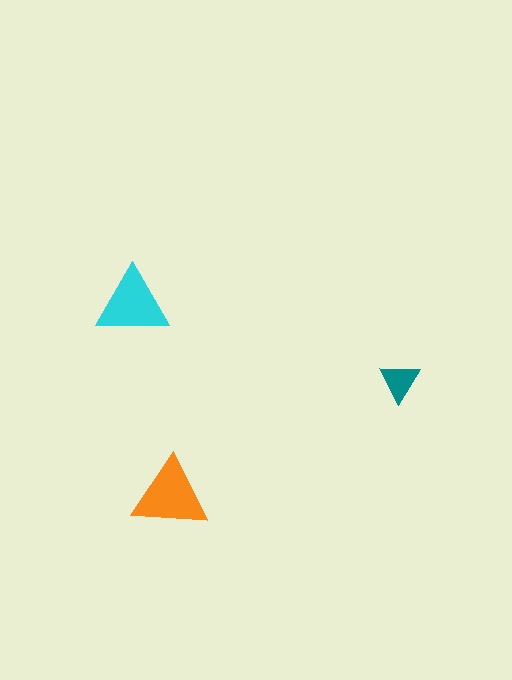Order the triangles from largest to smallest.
the orange one, the cyan one, the teal one.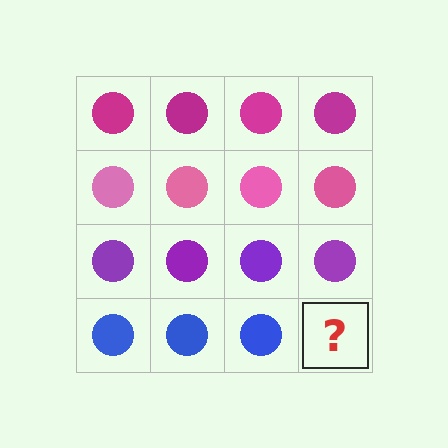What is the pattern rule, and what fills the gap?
The rule is that each row has a consistent color. The gap should be filled with a blue circle.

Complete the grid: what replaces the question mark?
The question mark should be replaced with a blue circle.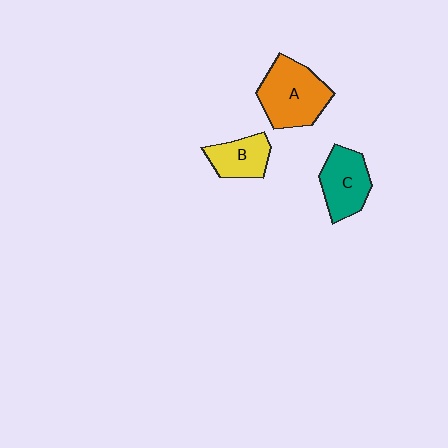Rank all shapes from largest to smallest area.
From largest to smallest: A (orange), C (teal), B (yellow).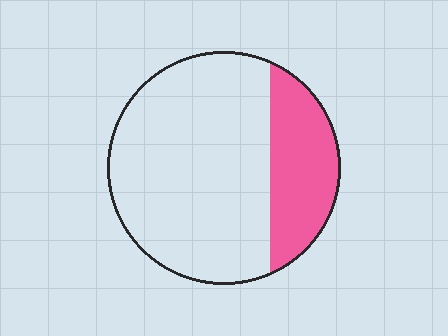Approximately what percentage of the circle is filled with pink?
Approximately 25%.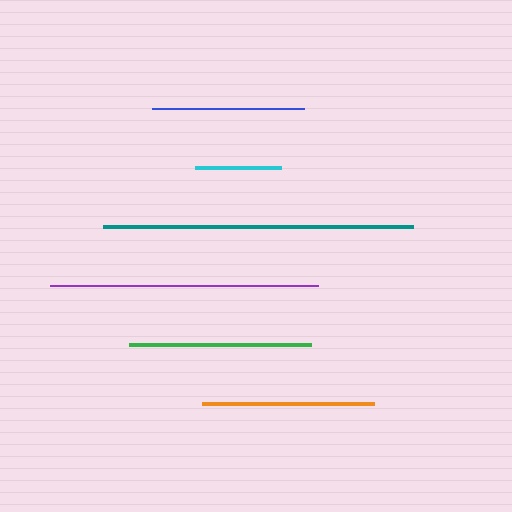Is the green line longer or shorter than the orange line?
The green line is longer than the orange line.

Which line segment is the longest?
The teal line is the longest at approximately 309 pixels.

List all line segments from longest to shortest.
From longest to shortest: teal, purple, green, orange, blue, cyan.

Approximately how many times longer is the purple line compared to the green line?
The purple line is approximately 1.5 times the length of the green line.